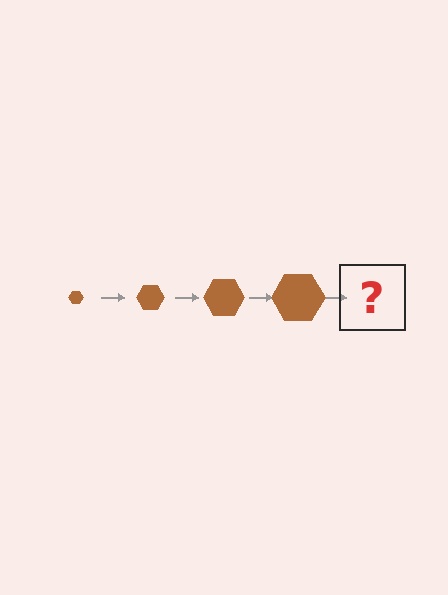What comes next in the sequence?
The next element should be a brown hexagon, larger than the previous one.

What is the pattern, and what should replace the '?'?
The pattern is that the hexagon gets progressively larger each step. The '?' should be a brown hexagon, larger than the previous one.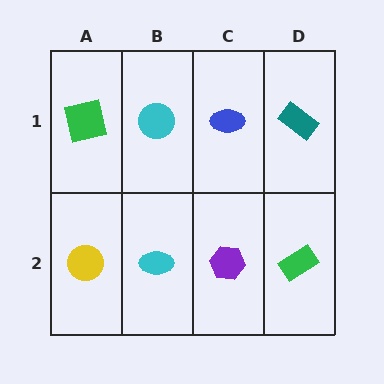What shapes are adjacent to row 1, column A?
A yellow circle (row 2, column A), a cyan circle (row 1, column B).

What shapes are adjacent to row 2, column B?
A cyan circle (row 1, column B), a yellow circle (row 2, column A), a purple hexagon (row 2, column C).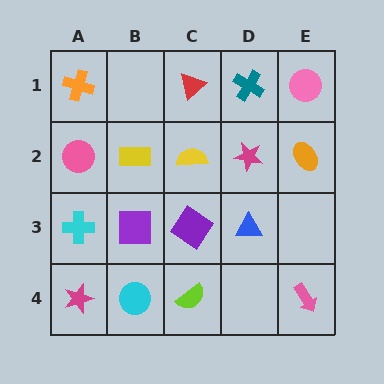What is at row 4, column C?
A lime semicircle.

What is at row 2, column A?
A pink circle.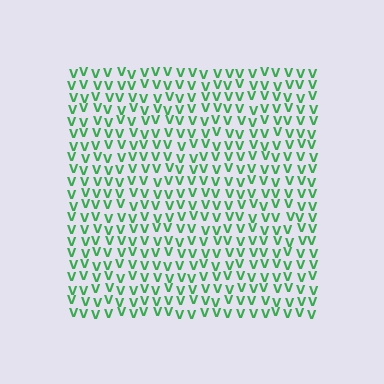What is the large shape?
The large shape is a square.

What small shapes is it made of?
It is made of small letter V's.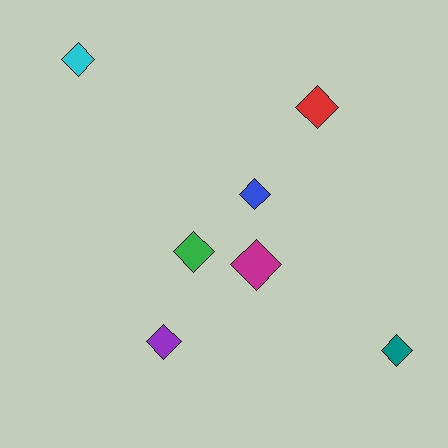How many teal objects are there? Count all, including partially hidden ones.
There is 1 teal object.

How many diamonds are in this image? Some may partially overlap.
There are 7 diamonds.